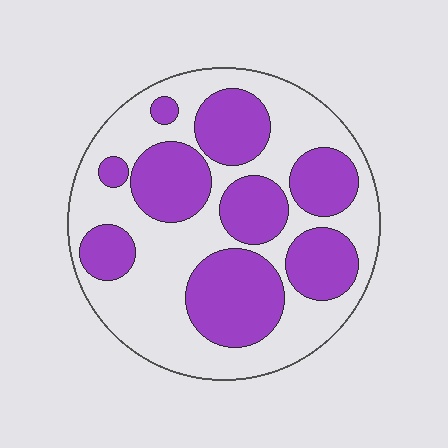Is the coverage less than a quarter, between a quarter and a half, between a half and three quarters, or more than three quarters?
Between a quarter and a half.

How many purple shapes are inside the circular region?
9.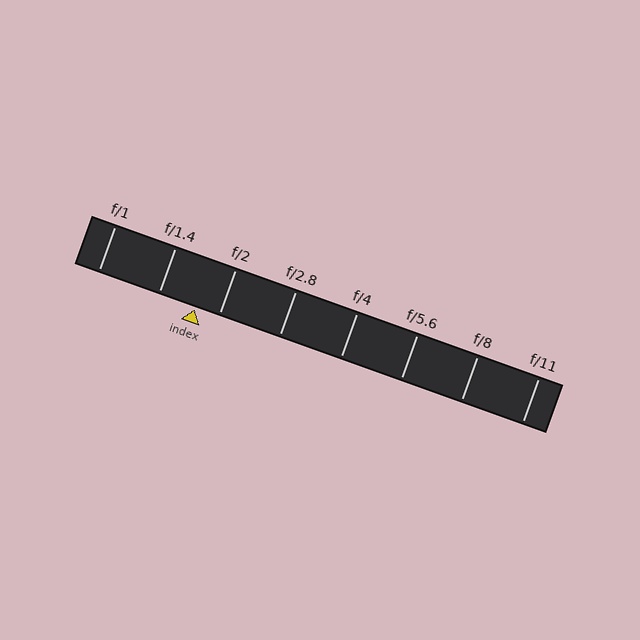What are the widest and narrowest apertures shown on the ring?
The widest aperture shown is f/1 and the narrowest is f/11.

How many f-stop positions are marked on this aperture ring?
There are 8 f-stop positions marked.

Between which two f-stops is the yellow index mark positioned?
The index mark is between f/1.4 and f/2.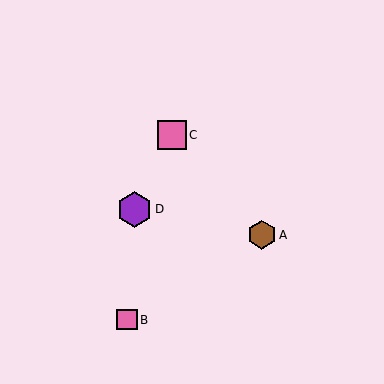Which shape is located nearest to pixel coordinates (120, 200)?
The purple hexagon (labeled D) at (134, 209) is nearest to that location.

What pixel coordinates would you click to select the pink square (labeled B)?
Click at (127, 320) to select the pink square B.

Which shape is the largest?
The purple hexagon (labeled D) is the largest.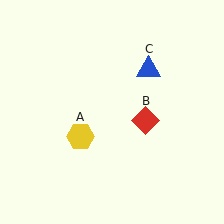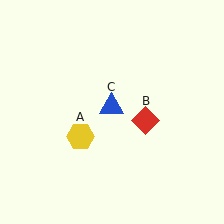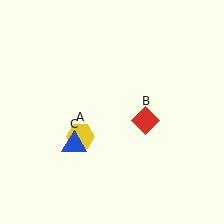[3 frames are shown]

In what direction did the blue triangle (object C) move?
The blue triangle (object C) moved down and to the left.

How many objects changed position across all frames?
1 object changed position: blue triangle (object C).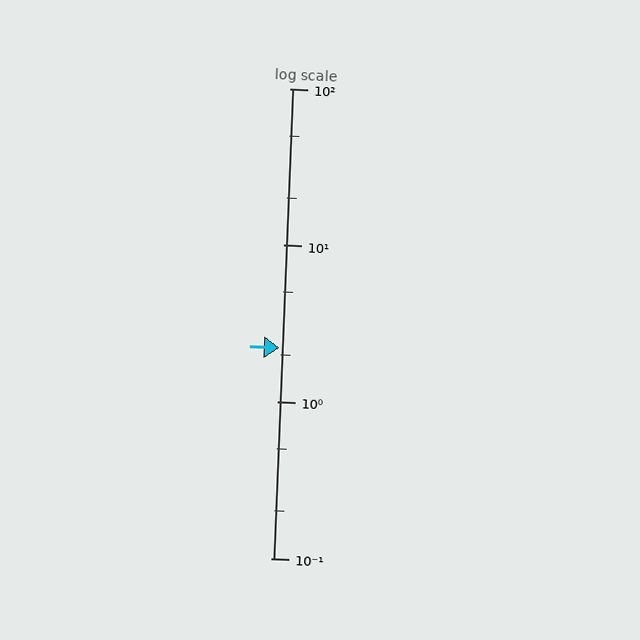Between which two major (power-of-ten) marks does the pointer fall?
The pointer is between 1 and 10.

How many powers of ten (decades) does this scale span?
The scale spans 3 decades, from 0.1 to 100.